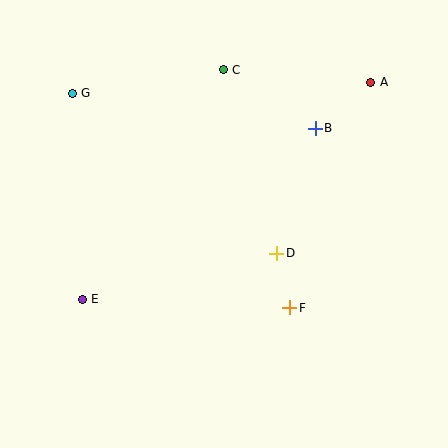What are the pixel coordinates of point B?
Point B is at (315, 128).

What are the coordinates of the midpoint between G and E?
The midpoint between G and E is at (77, 196).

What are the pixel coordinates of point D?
Point D is at (277, 253).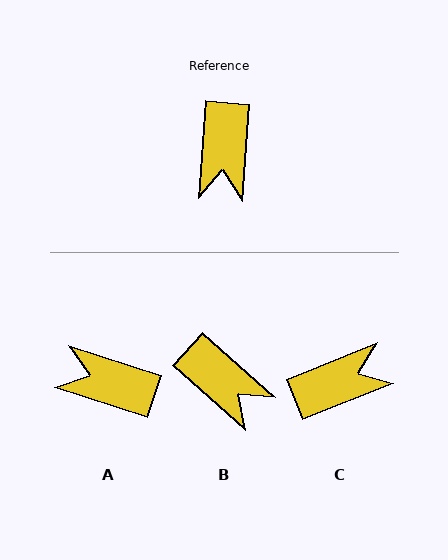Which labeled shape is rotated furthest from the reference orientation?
C, about 116 degrees away.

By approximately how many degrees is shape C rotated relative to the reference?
Approximately 116 degrees counter-clockwise.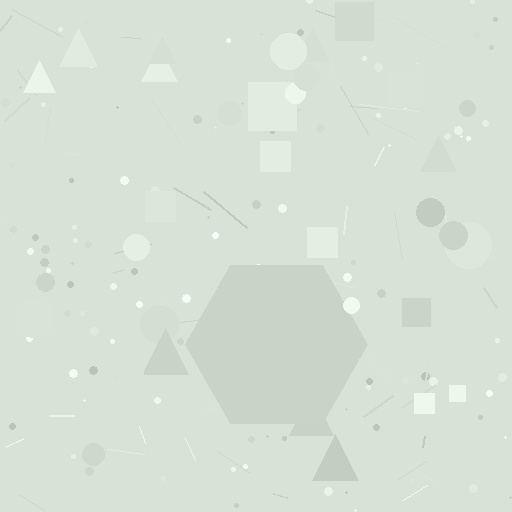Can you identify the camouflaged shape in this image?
The camouflaged shape is a hexagon.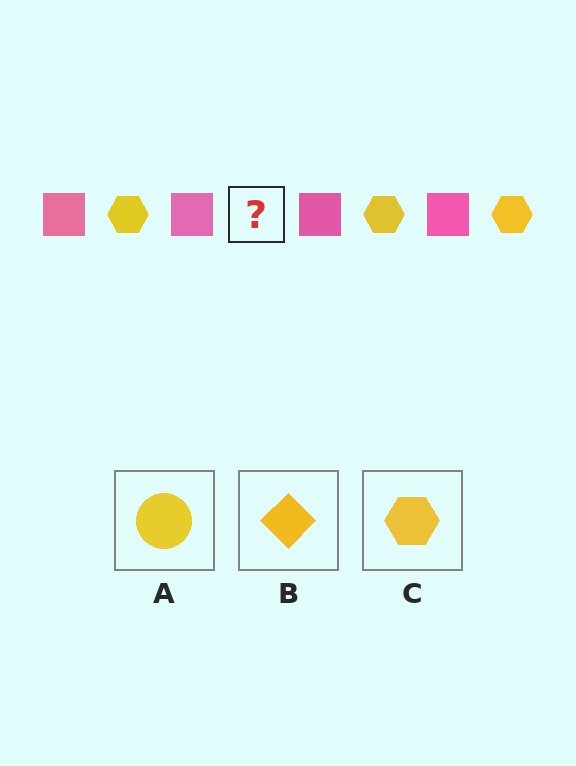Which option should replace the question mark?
Option C.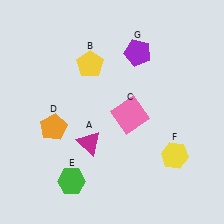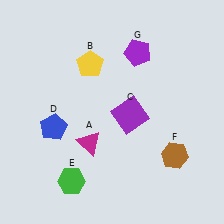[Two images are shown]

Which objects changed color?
C changed from pink to purple. D changed from orange to blue. F changed from yellow to brown.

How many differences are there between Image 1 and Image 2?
There are 3 differences between the two images.